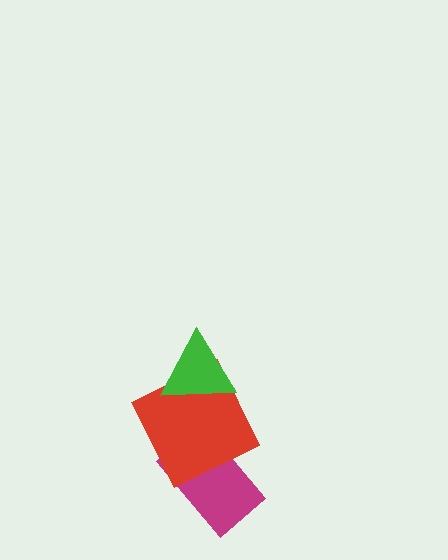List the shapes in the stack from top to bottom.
From top to bottom: the green triangle, the red square, the magenta rectangle.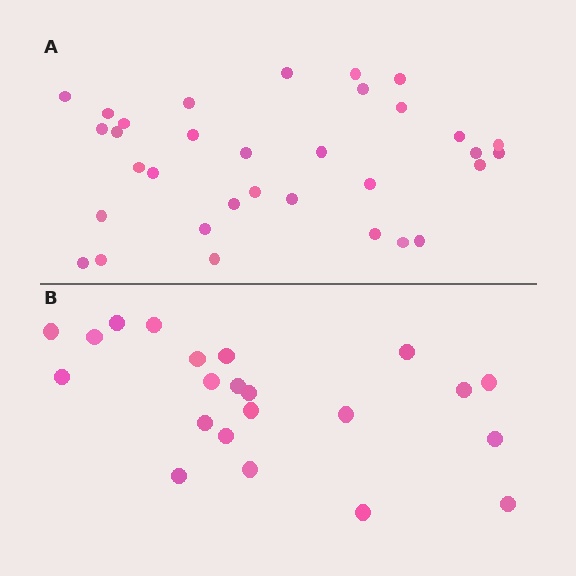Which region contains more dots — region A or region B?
Region A (the top region) has more dots.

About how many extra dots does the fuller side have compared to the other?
Region A has roughly 12 or so more dots than region B.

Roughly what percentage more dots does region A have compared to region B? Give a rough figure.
About 50% more.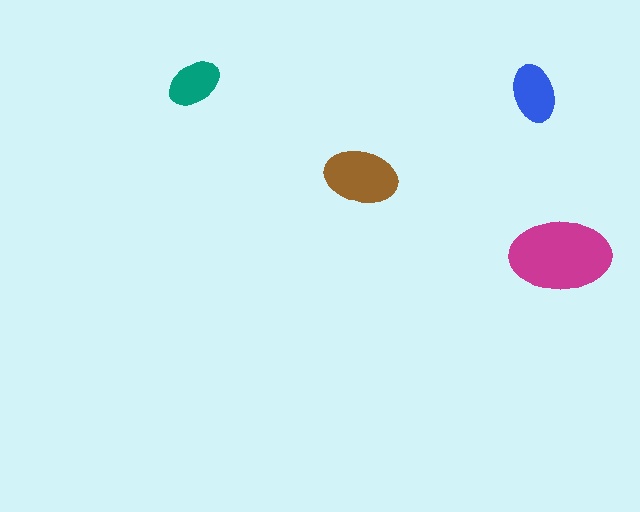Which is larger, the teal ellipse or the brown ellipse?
The brown one.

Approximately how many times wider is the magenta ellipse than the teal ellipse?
About 2 times wider.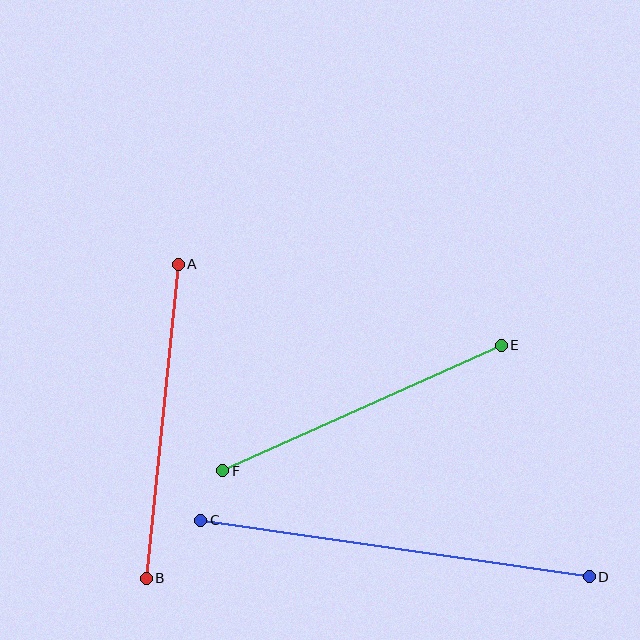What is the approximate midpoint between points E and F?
The midpoint is at approximately (362, 408) pixels.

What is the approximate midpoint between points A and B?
The midpoint is at approximately (162, 421) pixels.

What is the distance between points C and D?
The distance is approximately 392 pixels.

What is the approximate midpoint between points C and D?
The midpoint is at approximately (395, 548) pixels.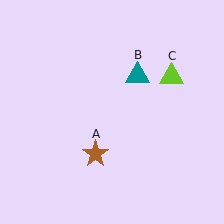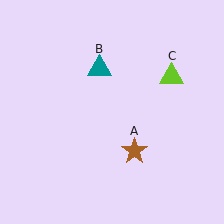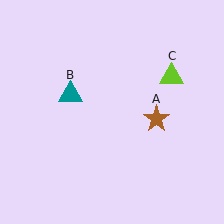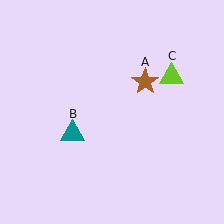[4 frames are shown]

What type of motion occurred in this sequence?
The brown star (object A), teal triangle (object B) rotated counterclockwise around the center of the scene.